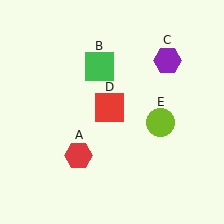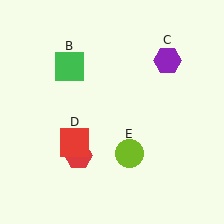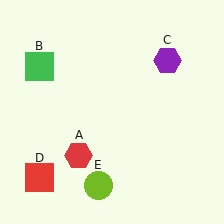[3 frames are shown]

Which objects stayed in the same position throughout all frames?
Red hexagon (object A) and purple hexagon (object C) remained stationary.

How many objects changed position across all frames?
3 objects changed position: green square (object B), red square (object D), lime circle (object E).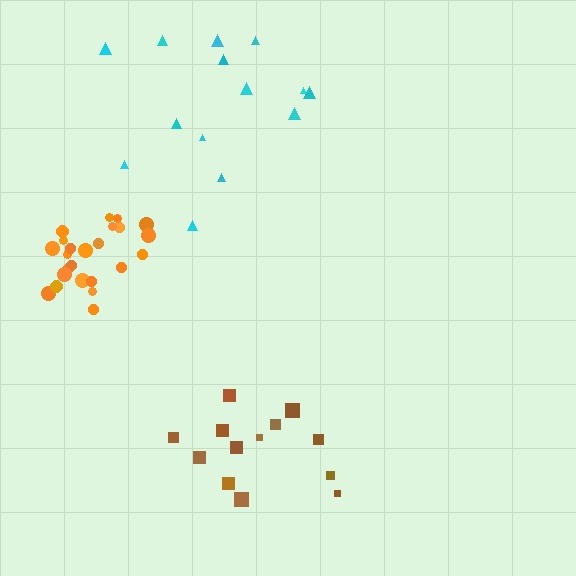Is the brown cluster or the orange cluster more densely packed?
Orange.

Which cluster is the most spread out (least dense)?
Cyan.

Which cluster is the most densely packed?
Orange.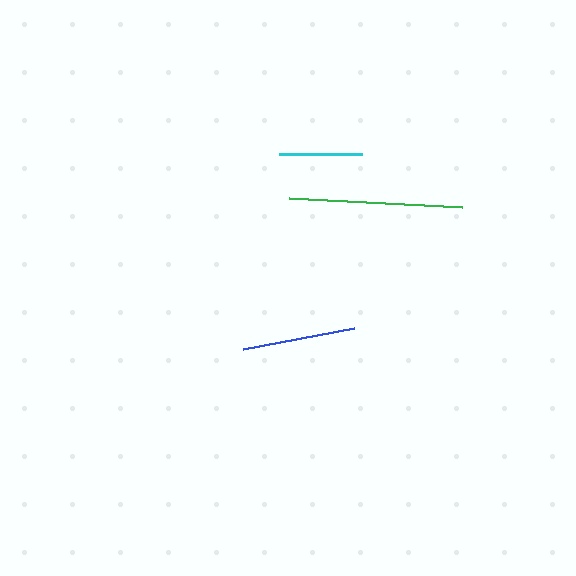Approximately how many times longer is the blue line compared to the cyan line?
The blue line is approximately 1.4 times the length of the cyan line.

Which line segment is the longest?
The green line is the longest at approximately 173 pixels.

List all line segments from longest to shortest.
From longest to shortest: green, blue, cyan.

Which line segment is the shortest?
The cyan line is the shortest at approximately 83 pixels.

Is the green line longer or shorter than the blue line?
The green line is longer than the blue line.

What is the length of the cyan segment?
The cyan segment is approximately 83 pixels long.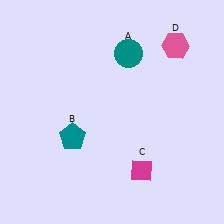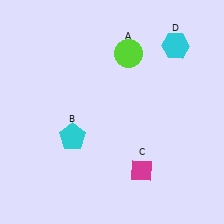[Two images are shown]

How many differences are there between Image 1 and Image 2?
There are 3 differences between the two images.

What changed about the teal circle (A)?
In Image 1, A is teal. In Image 2, it changed to lime.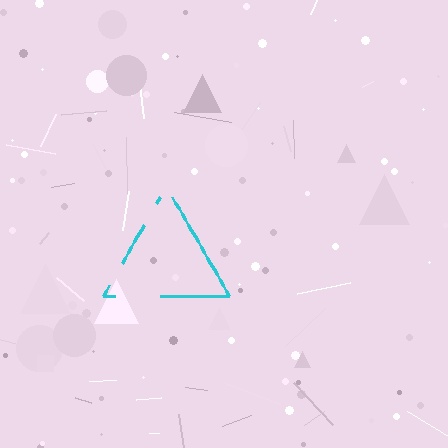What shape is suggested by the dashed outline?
The dashed outline suggests a triangle.